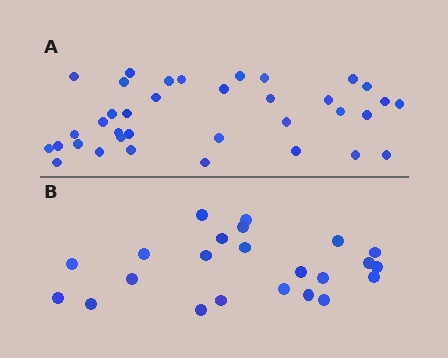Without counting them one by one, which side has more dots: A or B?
Region A (the top region) has more dots.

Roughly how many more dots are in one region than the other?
Region A has approximately 15 more dots than region B.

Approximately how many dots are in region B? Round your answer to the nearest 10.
About 20 dots. (The exact count is 23, which rounds to 20.)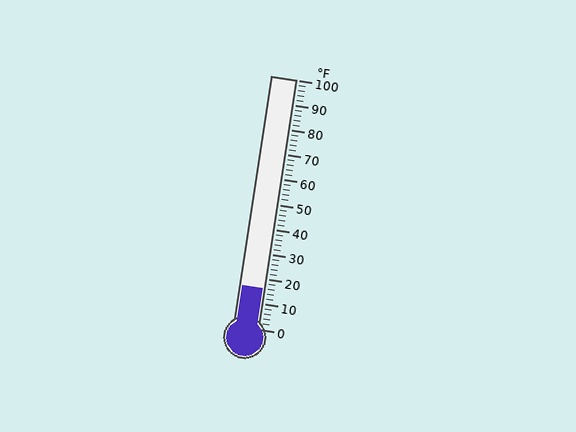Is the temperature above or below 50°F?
The temperature is below 50°F.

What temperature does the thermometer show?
The thermometer shows approximately 16°F.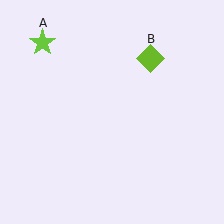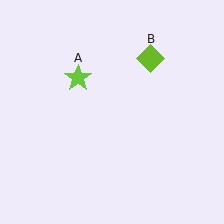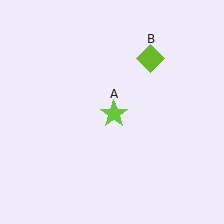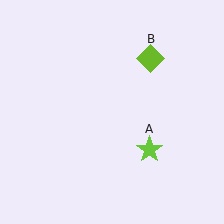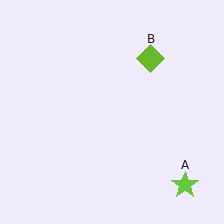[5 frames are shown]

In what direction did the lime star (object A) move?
The lime star (object A) moved down and to the right.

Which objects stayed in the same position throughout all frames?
Lime diamond (object B) remained stationary.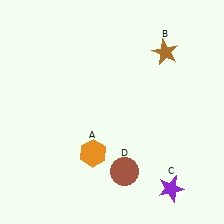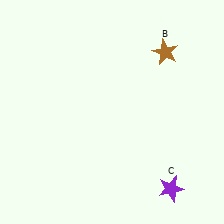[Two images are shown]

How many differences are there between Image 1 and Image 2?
There are 2 differences between the two images.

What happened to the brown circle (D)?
The brown circle (D) was removed in Image 2. It was in the bottom-right area of Image 1.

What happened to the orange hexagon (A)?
The orange hexagon (A) was removed in Image 2. It was in the bottom-left area of Image 1.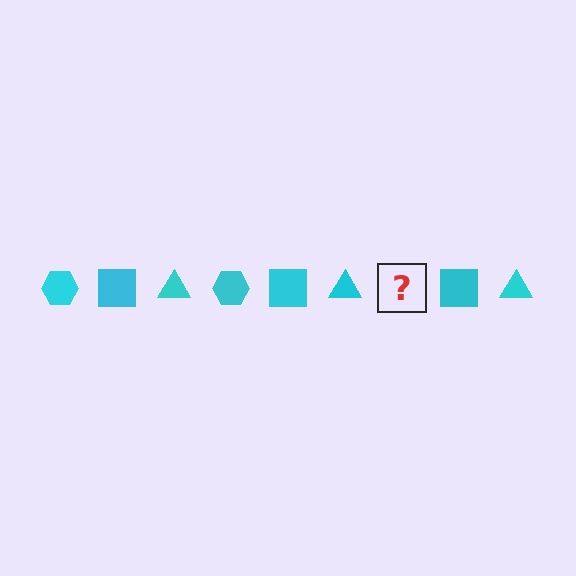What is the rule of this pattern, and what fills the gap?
The rule is that the pattern cycles through hexagon, square, triangle shapes in cyan. The gap should be filled with a cyan hexagon.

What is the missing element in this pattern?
The missing element is a cyan hexagon.